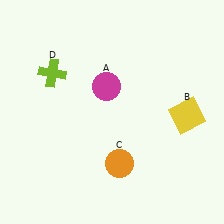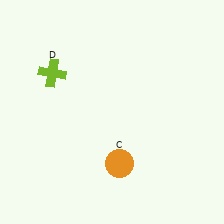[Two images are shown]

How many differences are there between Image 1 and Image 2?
There are 2 differences between the two images.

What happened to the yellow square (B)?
The yellow square (B) was removed in Image 2. It was in the bottom-right area of Image 1.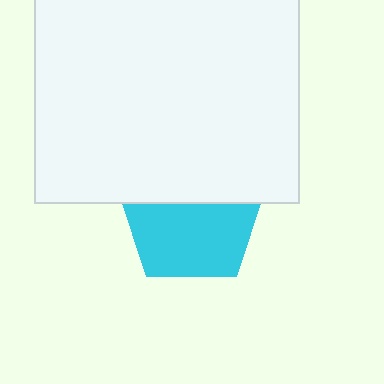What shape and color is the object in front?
The object in front is a white rectangle.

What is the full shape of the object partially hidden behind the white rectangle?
The partially hidden object is a cyan pentagon.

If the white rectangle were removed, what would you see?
You would see the complete cyan pentagon.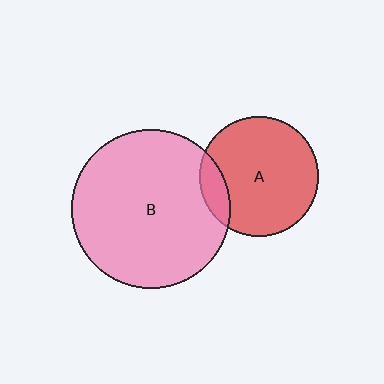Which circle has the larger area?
Circle B (pink).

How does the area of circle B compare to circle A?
Approximately 1.8 times.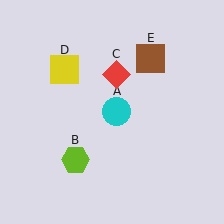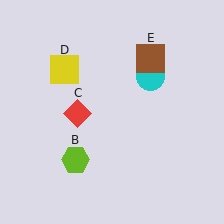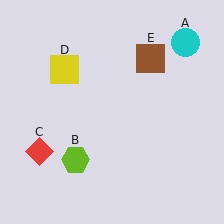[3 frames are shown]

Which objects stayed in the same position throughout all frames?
Lime hexagon (object B) and yellow square (object D) and brown square (object E) remained stationary.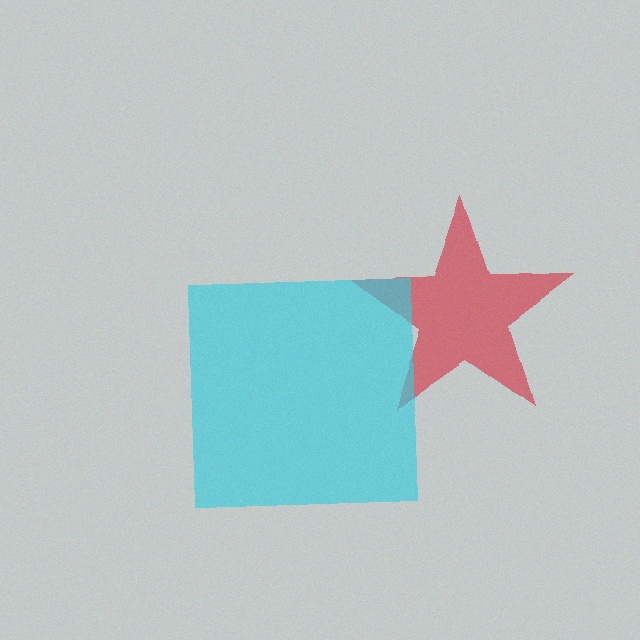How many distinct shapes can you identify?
There are 2 distinct shapes: a red star, a cyan square.